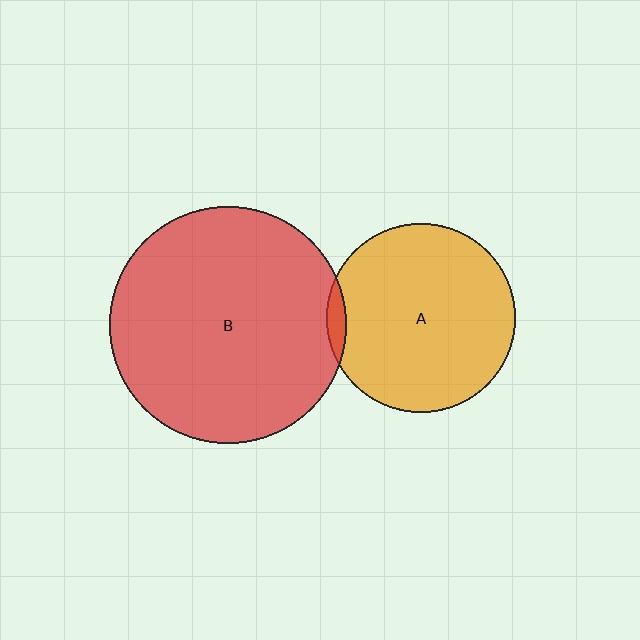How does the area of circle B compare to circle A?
Approximately 1.6 times.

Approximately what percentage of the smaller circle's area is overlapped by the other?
Approximately 5%.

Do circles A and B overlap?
Yes.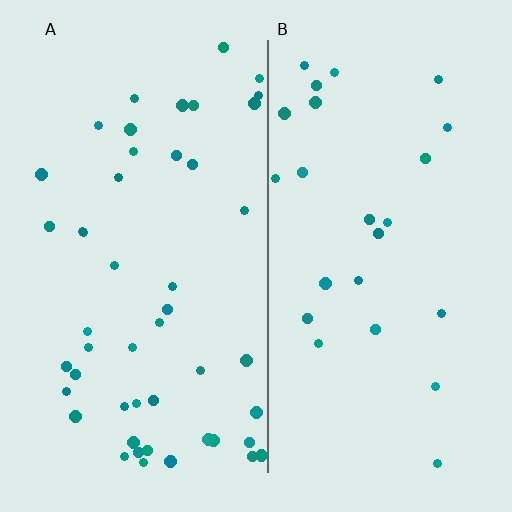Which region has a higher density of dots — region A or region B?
A (the left).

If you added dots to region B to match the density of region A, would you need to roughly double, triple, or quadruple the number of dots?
Approximately double.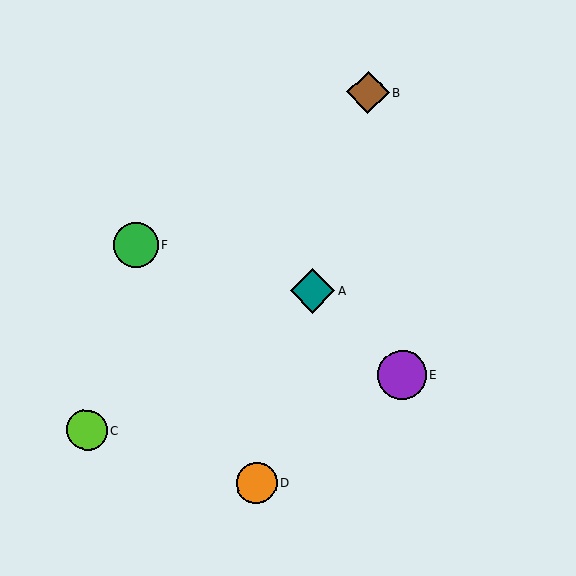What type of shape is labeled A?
Shape A is a teal diamond.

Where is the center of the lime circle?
The center of the lime circle is at (87, 430).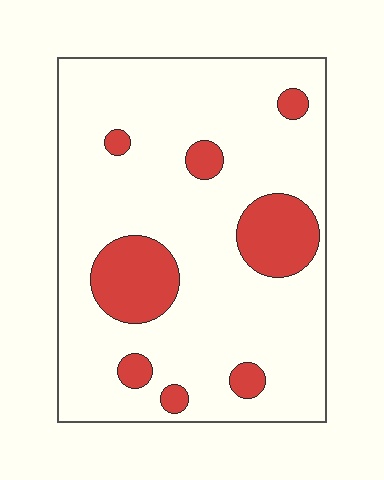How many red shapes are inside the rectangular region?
8.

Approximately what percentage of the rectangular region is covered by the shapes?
Approximately 15%.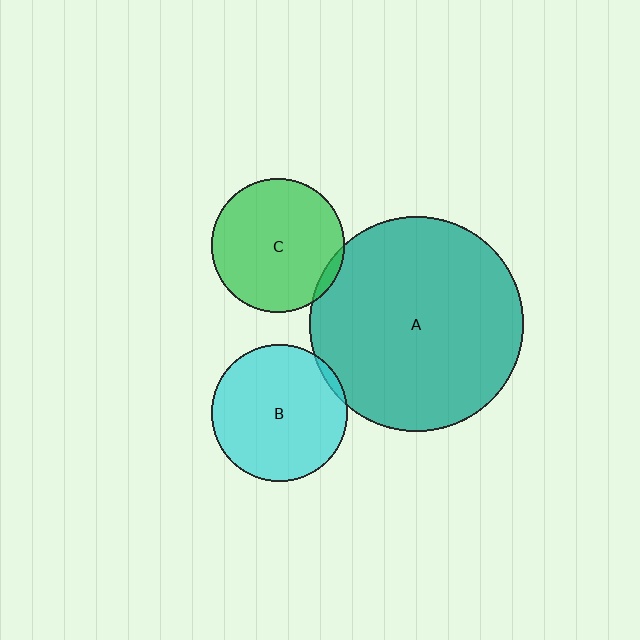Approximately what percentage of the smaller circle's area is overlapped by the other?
Approximately 5%.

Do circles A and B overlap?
Yes.